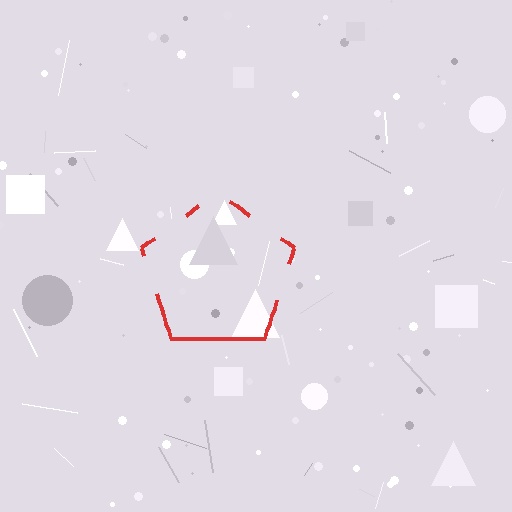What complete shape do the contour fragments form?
The contour fragments form a pentagon.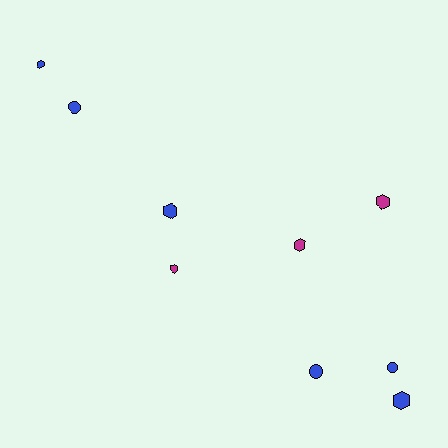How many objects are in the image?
There are 9 objects.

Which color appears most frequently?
Blue, with 6 objects.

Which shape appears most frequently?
Hexagon, with 6 objects.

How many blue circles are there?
There are 3 blue circles.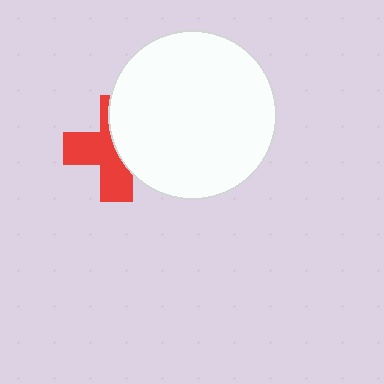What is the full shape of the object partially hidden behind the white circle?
The partially hidden object is a red cross.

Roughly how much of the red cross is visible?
About half of it is visible (roughly 54%).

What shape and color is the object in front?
The object in front is a white circle.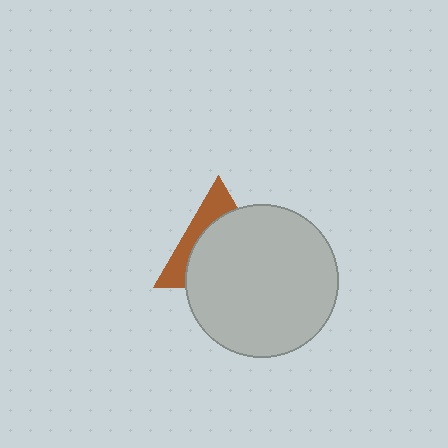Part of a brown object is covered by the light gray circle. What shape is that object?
It is a triangle.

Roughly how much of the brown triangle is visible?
A small part of it is visible (roughly 32%).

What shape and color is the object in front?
The object in front is a light gray circle.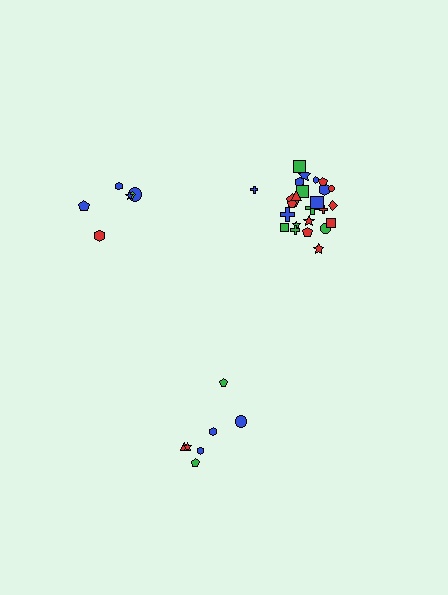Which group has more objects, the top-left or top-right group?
The top-right group.